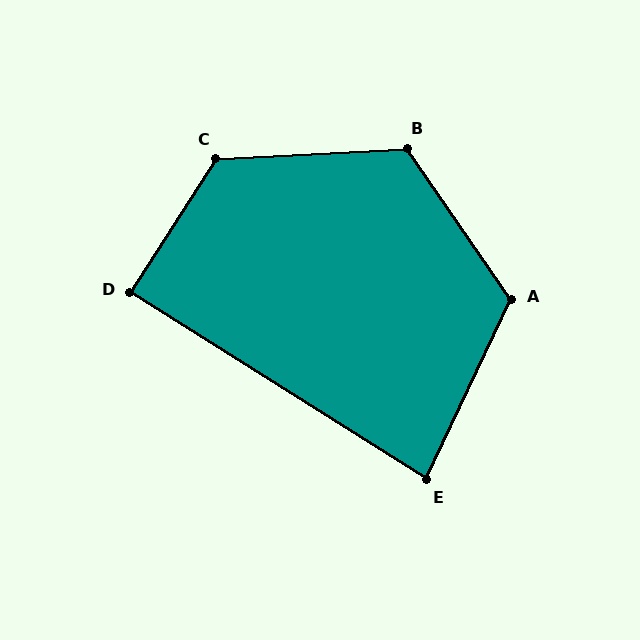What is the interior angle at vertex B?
Approximately 122 degrees (obtuse).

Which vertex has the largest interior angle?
C, at approximately 126 degrees.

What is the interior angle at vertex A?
Approximately 120 degrees (obtuse).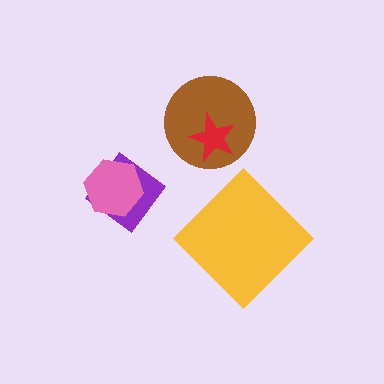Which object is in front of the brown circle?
The red star is in front of the brown circle.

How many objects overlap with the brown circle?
1 object overlaps with the brown circle.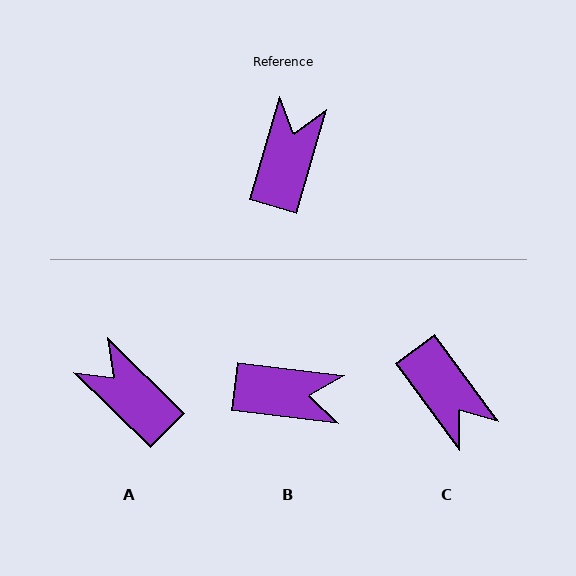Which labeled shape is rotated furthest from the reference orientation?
C, about 128 degrees away.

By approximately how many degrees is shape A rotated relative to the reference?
Approximately 61 degrees counter-clockwise.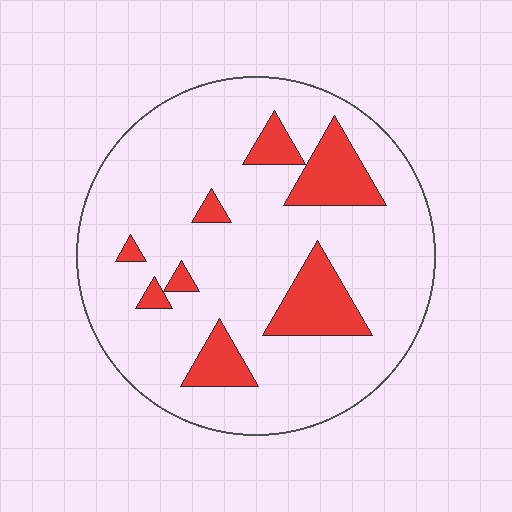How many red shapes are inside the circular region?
8.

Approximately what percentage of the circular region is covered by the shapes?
Approximately 15%.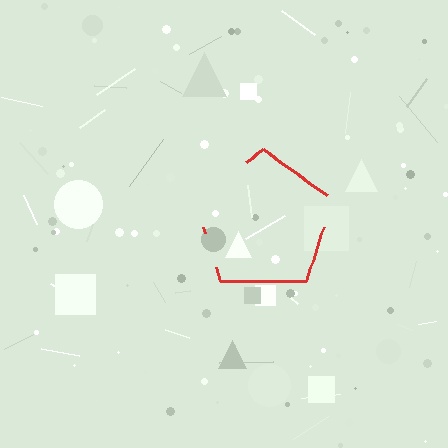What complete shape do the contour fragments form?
The contour fragments form a pentagon.